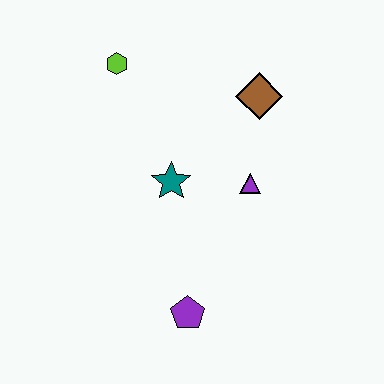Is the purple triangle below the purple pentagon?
No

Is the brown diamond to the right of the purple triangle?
Yes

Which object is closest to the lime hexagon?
The teal star is closest to the lime hexagon.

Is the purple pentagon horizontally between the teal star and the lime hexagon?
No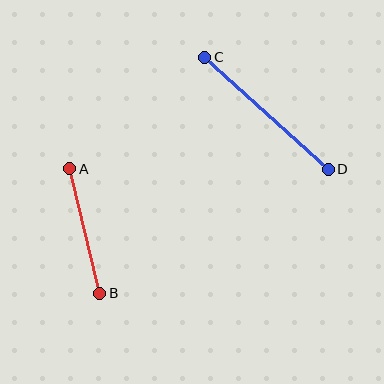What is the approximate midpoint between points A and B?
The midpoint is at approximately (85, 231) pixels.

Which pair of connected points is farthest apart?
Points C and D are farthest apart.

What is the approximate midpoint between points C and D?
The midpoint is at approximately (267, 113) pixels.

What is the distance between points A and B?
The distance is approximately 128 pixels.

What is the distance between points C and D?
The distance is approximately 167 pixels.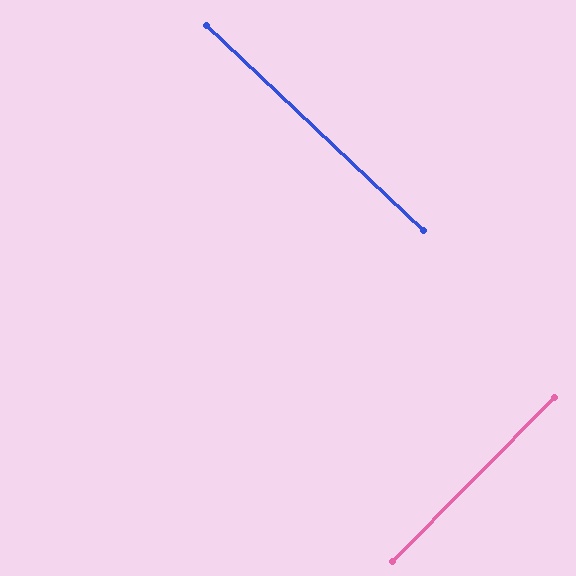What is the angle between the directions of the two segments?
Approximately 89 degrees.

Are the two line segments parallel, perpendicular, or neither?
Perpendicular — they meet at approximately 89°.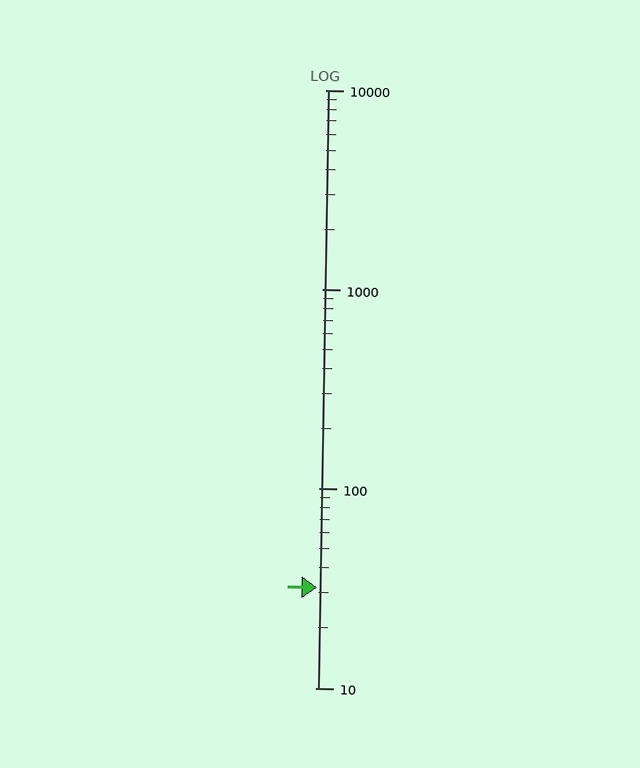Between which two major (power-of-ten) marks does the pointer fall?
The pointer is between 10 and 100.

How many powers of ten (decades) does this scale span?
The scale spans 3 decades, from 10 to 10000.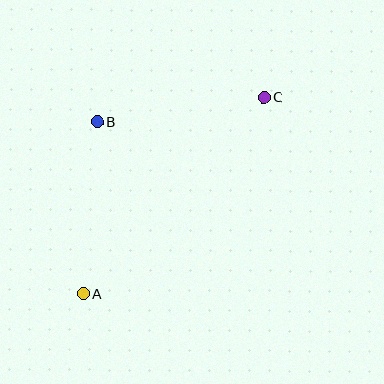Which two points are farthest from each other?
Points A and C are farthest from each other.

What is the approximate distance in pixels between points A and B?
The distance between A and B is approximately 173 pixels.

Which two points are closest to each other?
Points B and C are closest to each other.